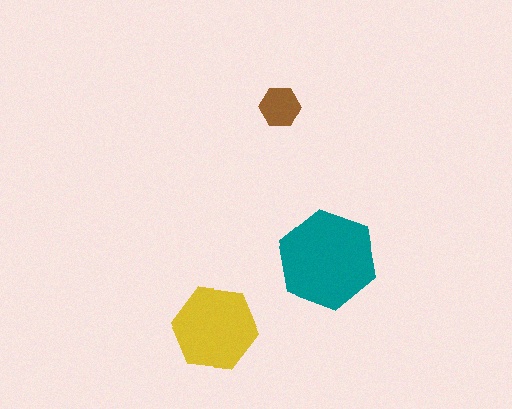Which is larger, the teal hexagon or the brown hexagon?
The teal one.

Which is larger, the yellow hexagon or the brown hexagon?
The yellow one.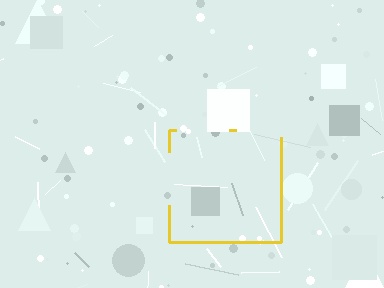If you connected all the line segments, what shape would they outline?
They would outline a square.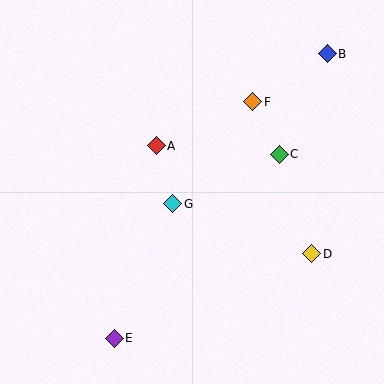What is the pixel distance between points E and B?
The distance between E and B is 355 pixels.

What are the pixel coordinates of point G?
Point G is at (173, 204).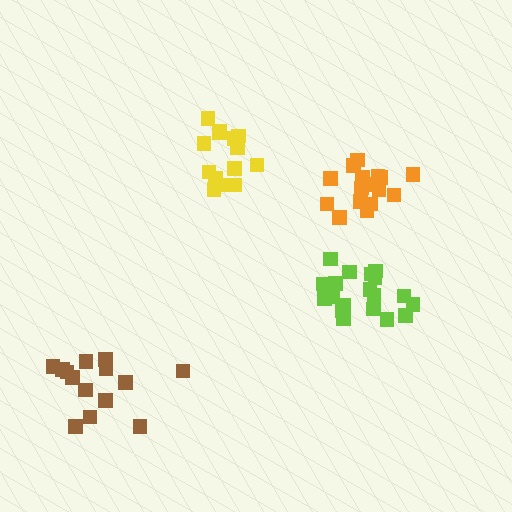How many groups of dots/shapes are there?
There are 4 groups.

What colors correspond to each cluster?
The clusters are colored: brown, lime, orange, yellow.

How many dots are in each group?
Group 1: 14 dots, Group 2: 19 dots, Group 3: 16 dots, Group 4: 14 dots (63 total).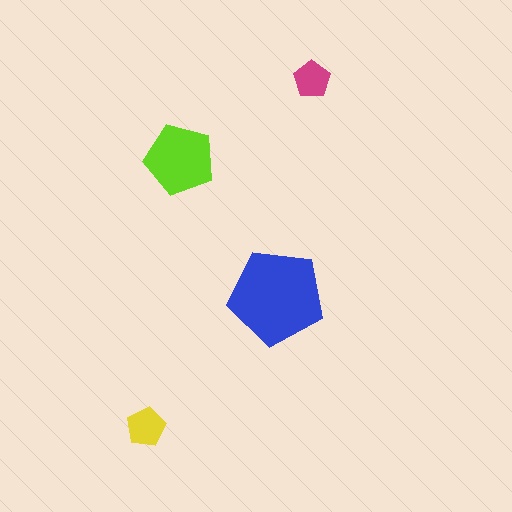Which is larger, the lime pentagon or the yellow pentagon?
The lime one.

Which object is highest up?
The magenta pentagon is topmost.